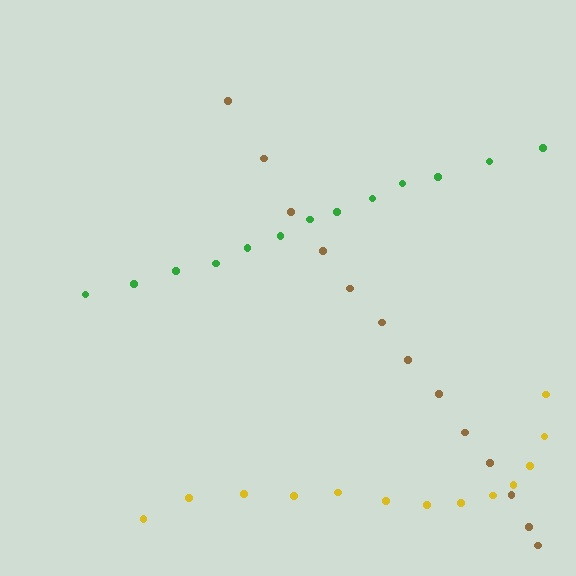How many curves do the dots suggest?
There are 3 distinct paths.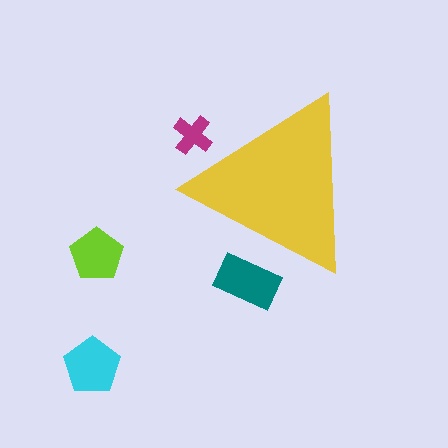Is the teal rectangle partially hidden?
Yes, the teal rectangle is partially hidden behind the yellow triangle.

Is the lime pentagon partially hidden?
No, the lime pentagon is fully visible.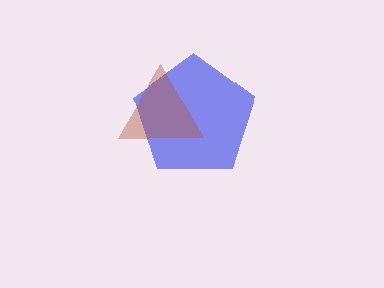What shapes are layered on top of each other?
The layered shapes are: a blue pentagon, a brown triangle.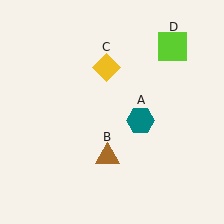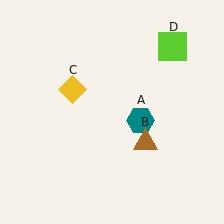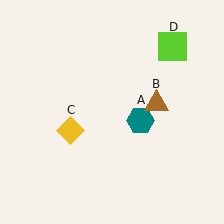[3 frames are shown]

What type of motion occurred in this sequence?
The brown triangle (object B), yellow diamond (object C) rotated counterclockwise around the center of the scene.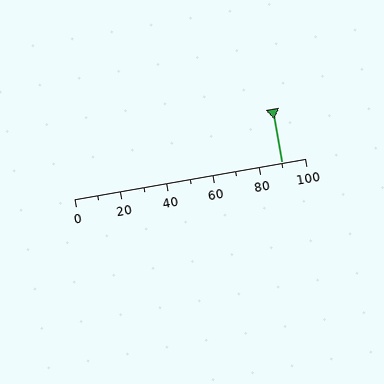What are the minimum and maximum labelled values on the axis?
The axis runs from 0 to 100.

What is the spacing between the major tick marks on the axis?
The major ticks are spaced 20 apart.